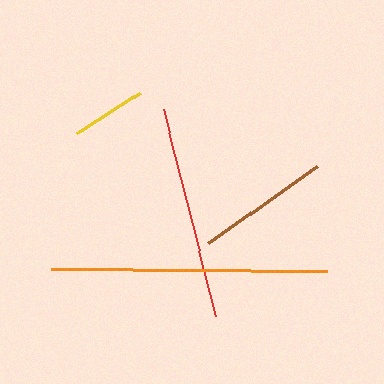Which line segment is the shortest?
The yellow line is the shortest at approximately 75 pixels.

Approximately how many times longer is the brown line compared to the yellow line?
The brown line is approximately 1.8 times the length of the yellow line.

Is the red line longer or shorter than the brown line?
The red line is longer than the brown line.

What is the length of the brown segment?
The brown segment is approximately 134 pixels long.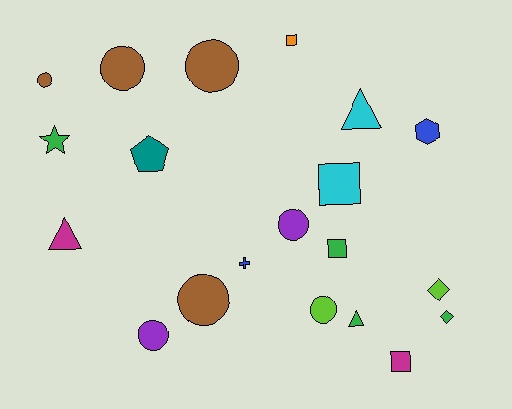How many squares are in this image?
There are 4 squares.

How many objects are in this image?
There are 20 objects.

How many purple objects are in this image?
There are 2 purple objects.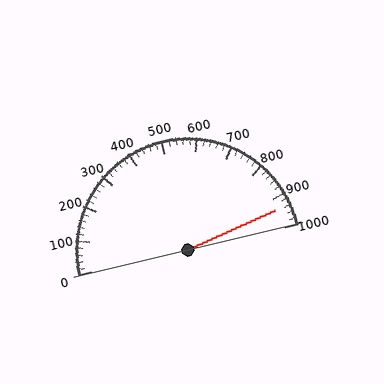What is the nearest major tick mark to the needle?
The nearest major tick mark is 900.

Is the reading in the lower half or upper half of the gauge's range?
The reading is in the upper half of the range (0 to 1000).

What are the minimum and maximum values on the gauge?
The gauge ranges from 0 to 1000.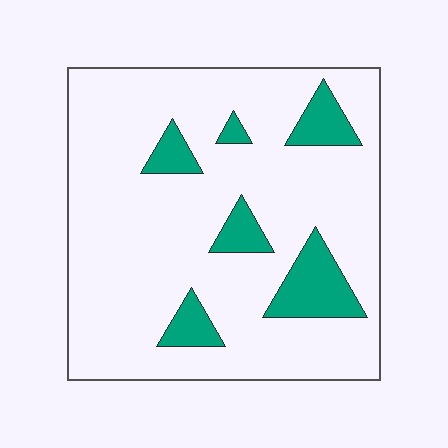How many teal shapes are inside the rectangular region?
6.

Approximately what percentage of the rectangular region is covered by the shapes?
Approximately 15%.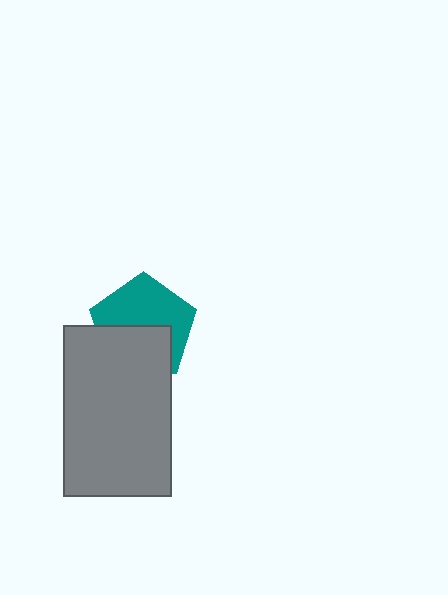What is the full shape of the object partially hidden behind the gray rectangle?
The partially hidden object is a teal pentagon.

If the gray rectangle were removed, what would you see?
You would see the complete teal pentagon.